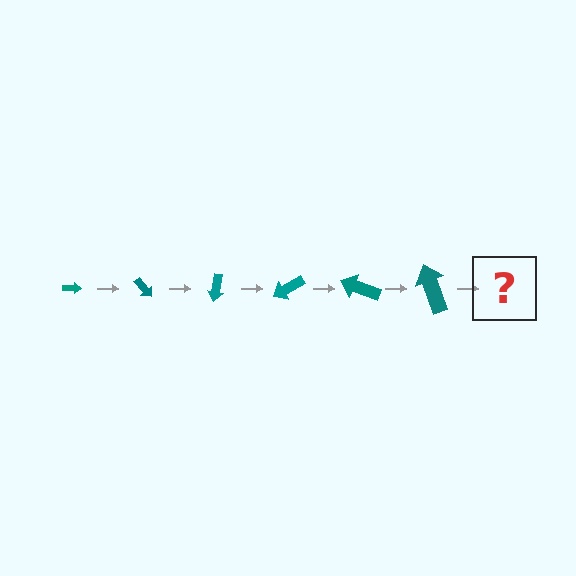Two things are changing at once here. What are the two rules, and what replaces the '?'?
The two rules are that the arrow grows larger each step and it rotates 50 degrees each step. The '?' should be an arrow, larger than the previous one and rotated 300 degrees from the start.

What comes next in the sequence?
The next element should be an arrow, larger than the previous one and rotated 300 degrees from the start.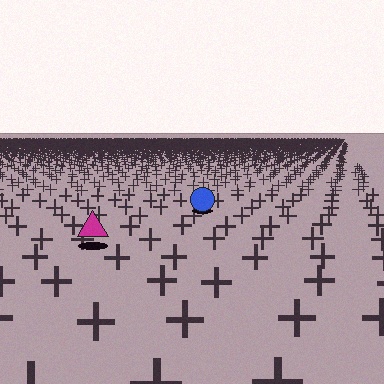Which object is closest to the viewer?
The magenta triangle is closest. The texture marks near it are larger and more spread out.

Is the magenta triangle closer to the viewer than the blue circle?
Yes. The magenta triangle is closer — you can tell from the texture gradient: the ground texture is coarser near it.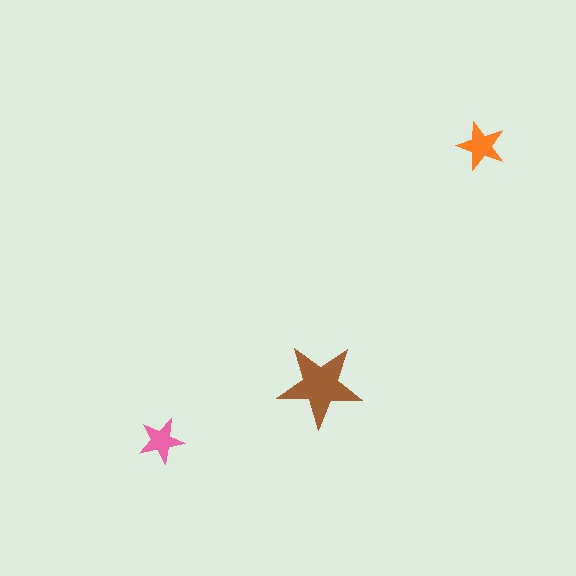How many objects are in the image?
There are 3 objects in the image.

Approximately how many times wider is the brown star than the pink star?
About 2 times wider.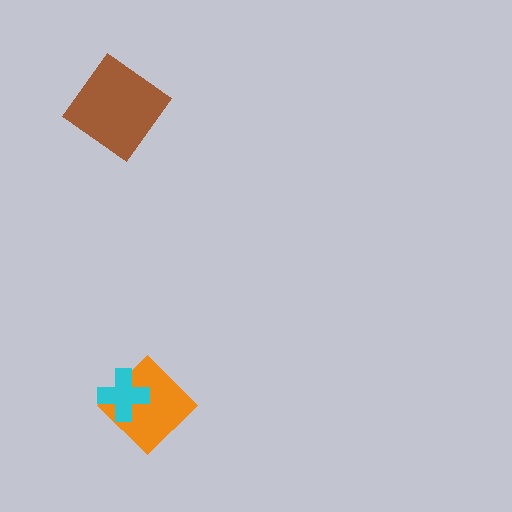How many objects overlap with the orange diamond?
1 object overlaps with the orange diamond.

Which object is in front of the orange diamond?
The cyan cross is in front of the orange diamond.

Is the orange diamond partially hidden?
Yes, it is partially covered by another shape.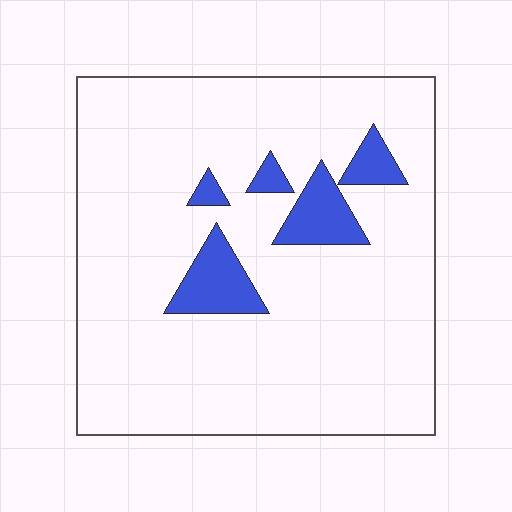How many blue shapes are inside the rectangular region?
5.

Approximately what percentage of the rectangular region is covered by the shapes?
Approximately 10%.